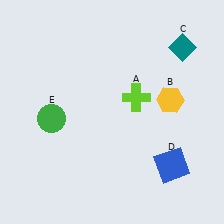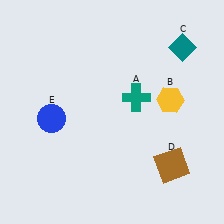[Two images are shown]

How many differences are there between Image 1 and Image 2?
There are 3 differences between the two images.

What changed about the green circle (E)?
In Image 1, E is green. In Image 2, it changed to blue.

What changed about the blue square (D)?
In Image 1, D is blue. In Image 2, it changed to brown.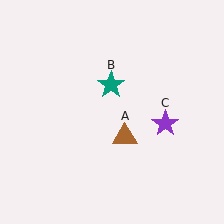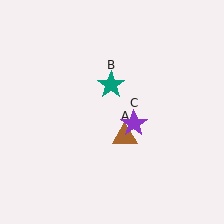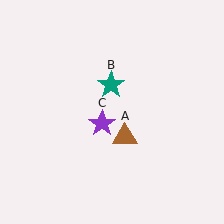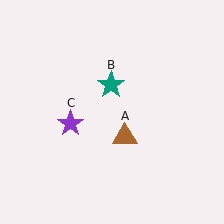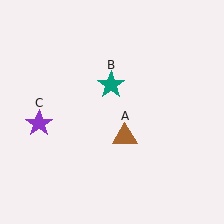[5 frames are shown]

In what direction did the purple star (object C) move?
The purple star (object C) moved left.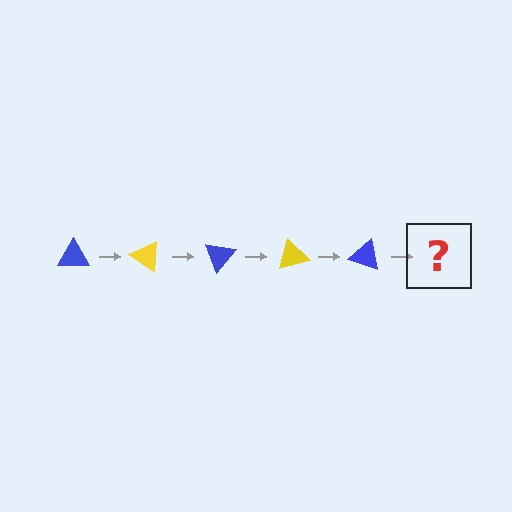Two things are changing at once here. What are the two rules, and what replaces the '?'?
The two rules are that it rotates 35 degrees each step and the color cycles through blue and yellow. The '?' should be a yellow triangle, rotated 175 degrees from the start.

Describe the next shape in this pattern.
It should be a yellow triangle, rotated 175 degrees from the start.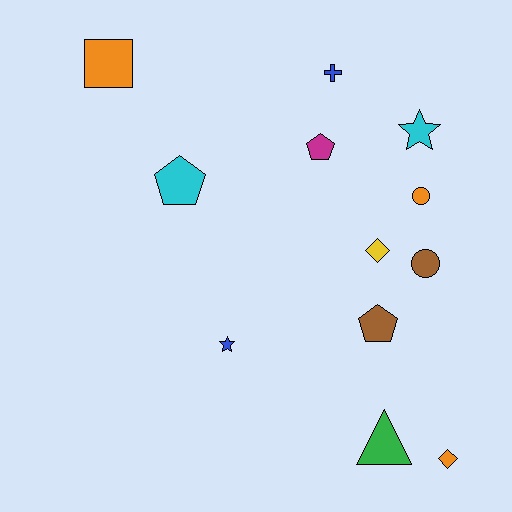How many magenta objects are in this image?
There is 1 magenta object.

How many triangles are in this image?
There is 1 triangle.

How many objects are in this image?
There are 12 objects.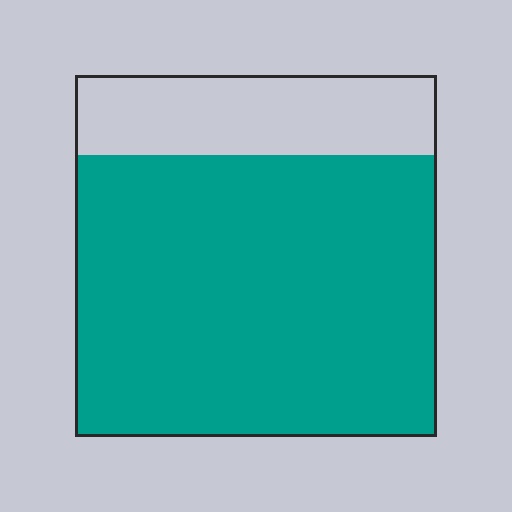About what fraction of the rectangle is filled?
About four fifths (4/5).